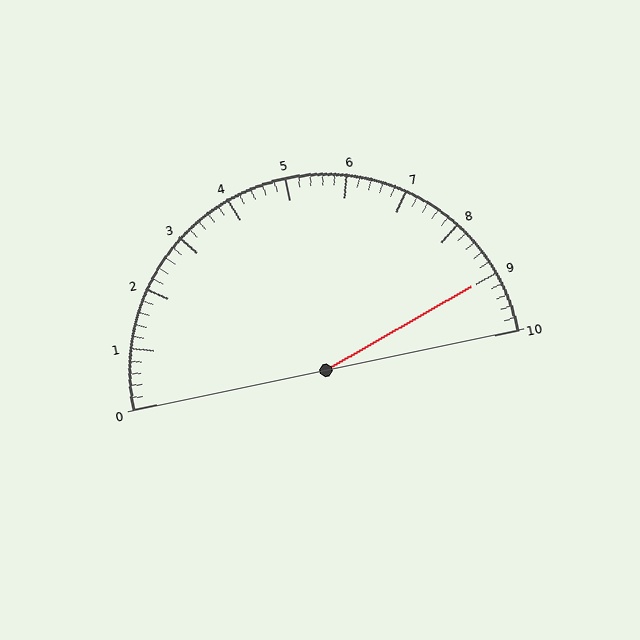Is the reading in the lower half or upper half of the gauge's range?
The reading is in the upper half of the range (0 to 10).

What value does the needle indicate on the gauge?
The needle indicates approximately 9.0.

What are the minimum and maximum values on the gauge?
The gauge ranges from 0 to 10.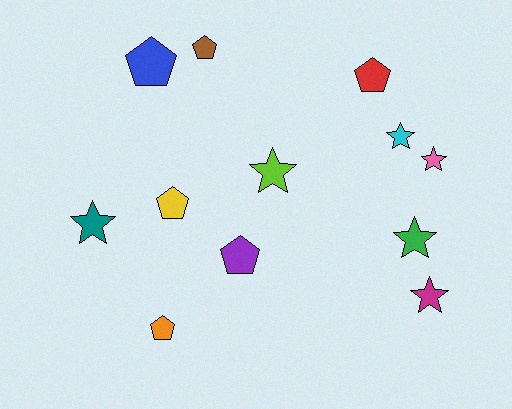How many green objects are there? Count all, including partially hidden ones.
There is 1 green object.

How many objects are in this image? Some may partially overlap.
There are 12 objects.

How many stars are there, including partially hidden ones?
There are 6 stars.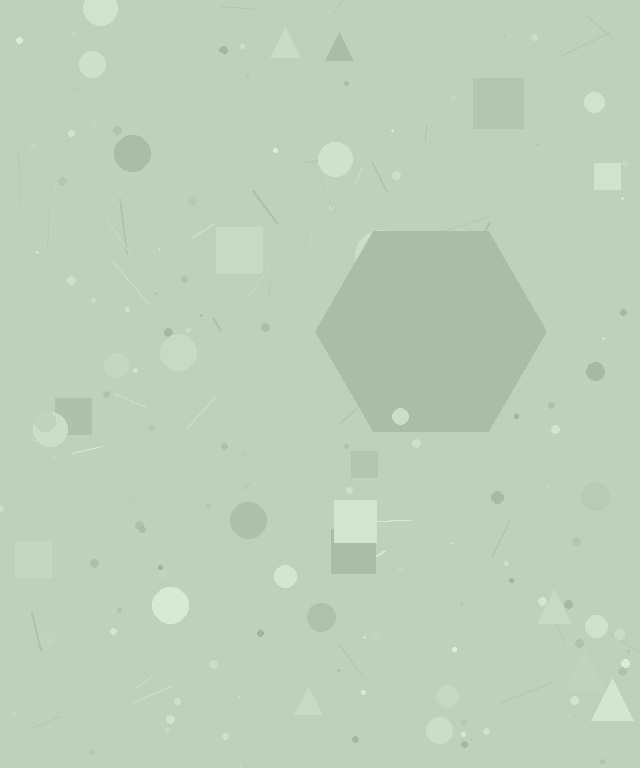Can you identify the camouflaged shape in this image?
The camouflaged shape is a hexagon.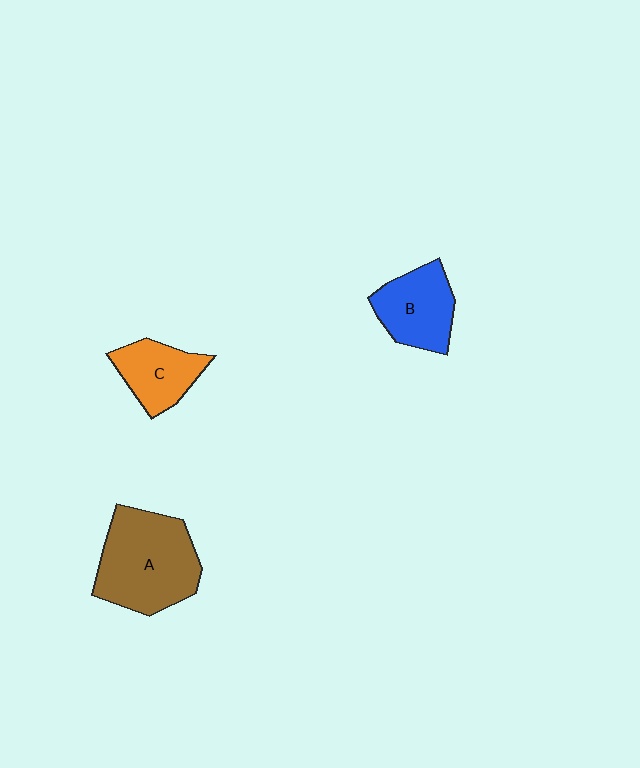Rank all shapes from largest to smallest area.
From largest to smallest: A (brown), B (blue), C (orange).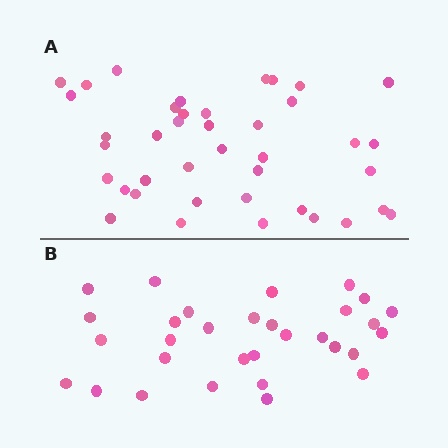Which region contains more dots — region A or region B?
Region A (the top region) has more dots.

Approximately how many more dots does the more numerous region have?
Region A has roughly 8 or so more dots than region B.